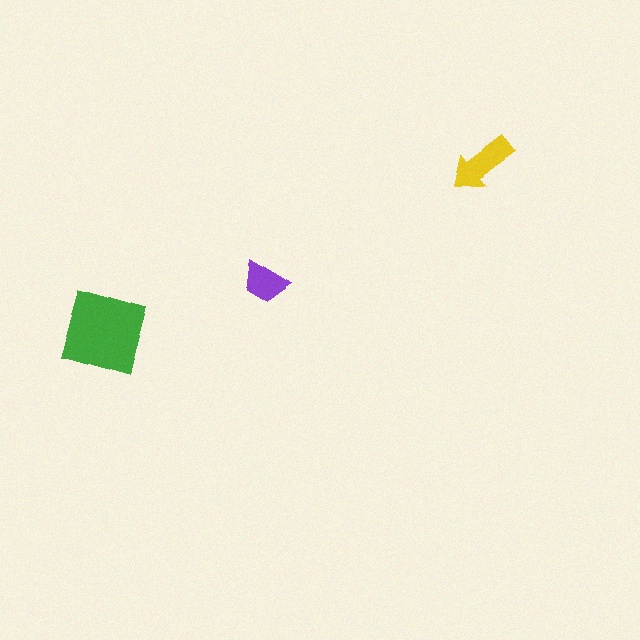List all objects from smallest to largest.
The purple trapezoid, the yellow arrow, the green diamond.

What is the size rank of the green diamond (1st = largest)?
1st.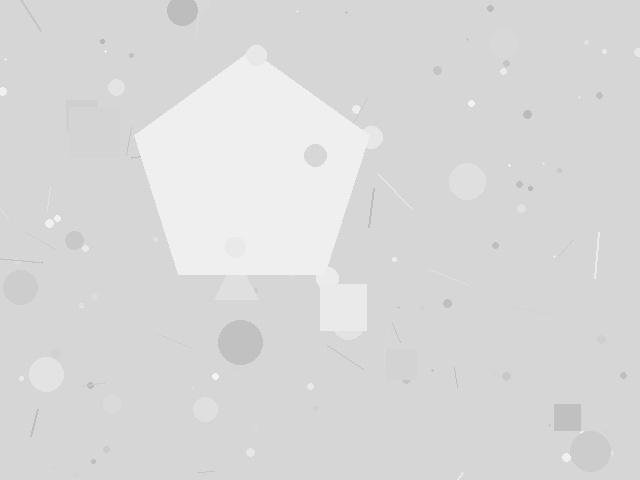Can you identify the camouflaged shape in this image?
The camouflaged shape is a pentagon.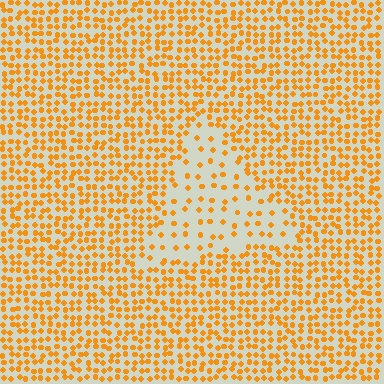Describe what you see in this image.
The image contains small orange elements arranged at two different densities. A triangle-shaped region is visible where the elements are less densely packed than the surrounding area.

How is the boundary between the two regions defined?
The boundary is defined by a change in element density (approximately 2.5x ratio). All elements are the same color, size, and shape.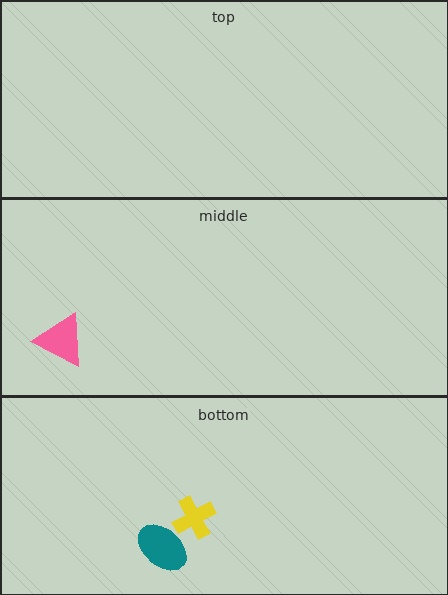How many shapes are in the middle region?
1.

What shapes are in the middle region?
The pink triangle.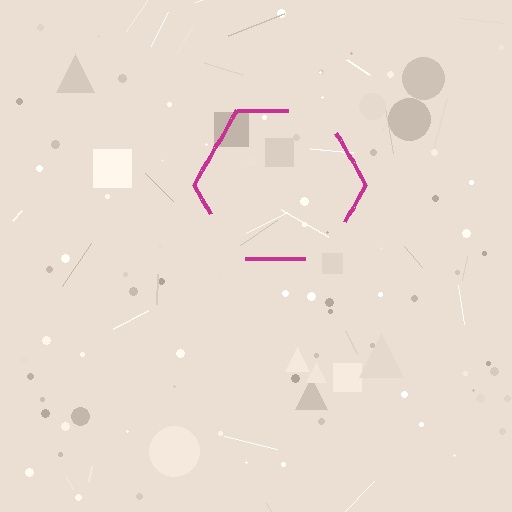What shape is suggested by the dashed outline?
The dashed outline suggests a hexagon.